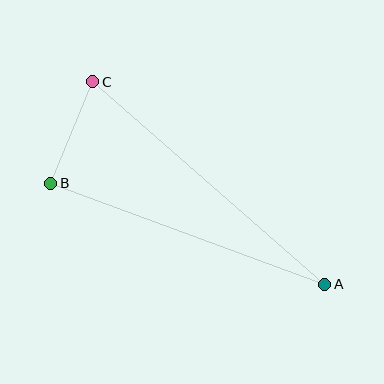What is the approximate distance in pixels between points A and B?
The distance between A and B is approximately 292 pixels.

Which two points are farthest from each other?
Points A and C are farthest from each other.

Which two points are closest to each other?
Points B and C are closest to each other.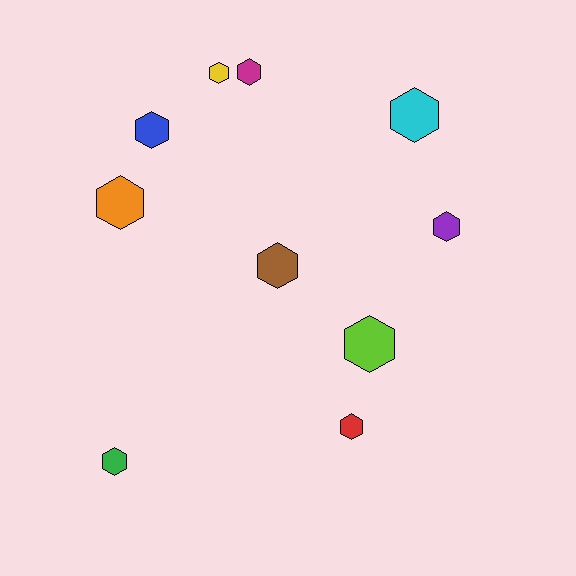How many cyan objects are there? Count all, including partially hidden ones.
There is 1 cyan object.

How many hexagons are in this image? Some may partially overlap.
There are 10 hexagons.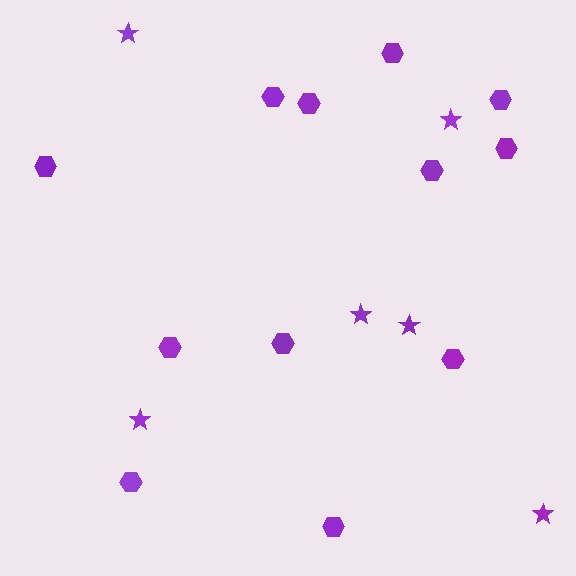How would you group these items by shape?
There are 2 groups: one group of hexagons (12) and one group of stars (6).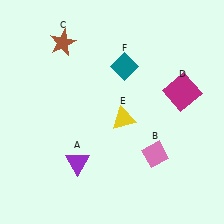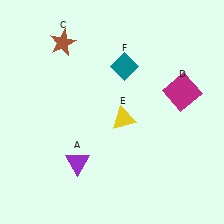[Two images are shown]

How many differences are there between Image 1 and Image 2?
There is 1 difference between the two images.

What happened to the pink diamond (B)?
The pink diamond (B) was removed in Image 2. It was in the bottom-right area of Image 1.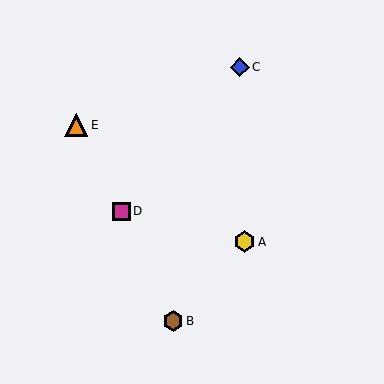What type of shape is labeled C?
Shape C is a blue diamond.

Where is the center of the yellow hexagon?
The center of the yellow hexagon is at (244, 242).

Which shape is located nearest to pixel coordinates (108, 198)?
The magenta square (labeled D) at (121, 211) is nearest to that location.